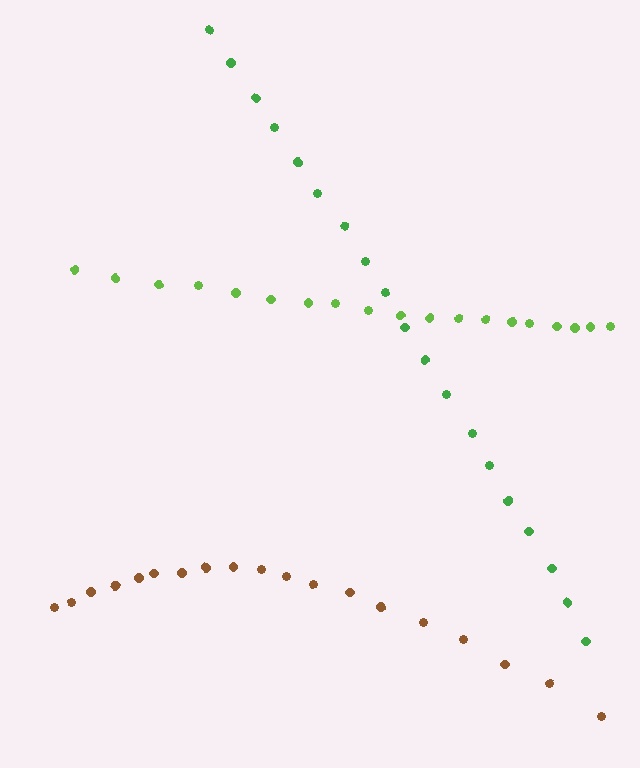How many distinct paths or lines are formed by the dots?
There are 3 distinct paths.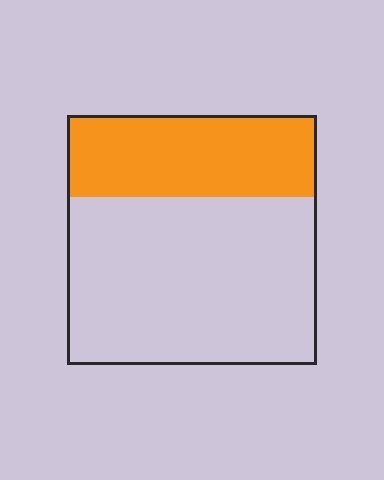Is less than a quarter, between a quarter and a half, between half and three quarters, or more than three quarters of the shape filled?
Between a quarter and a half.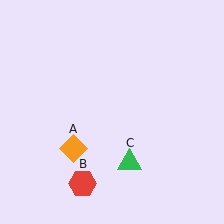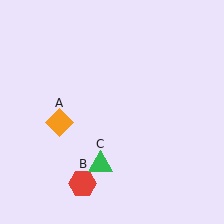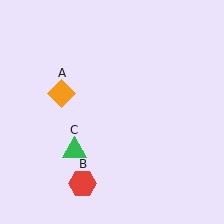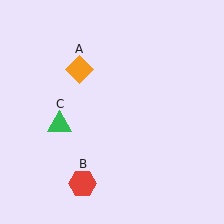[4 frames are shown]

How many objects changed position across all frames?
2 objects changed position: orange diamond (object A), green triangle (object C).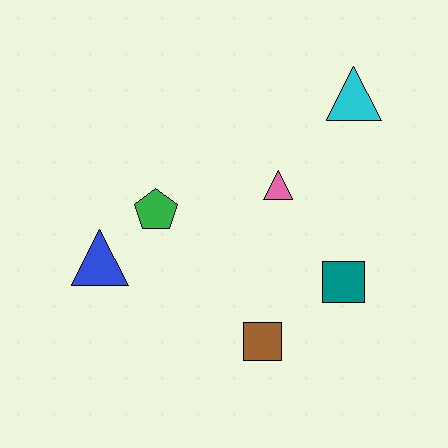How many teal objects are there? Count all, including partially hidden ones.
There is 1 teal object.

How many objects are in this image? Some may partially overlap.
There are 6 objects.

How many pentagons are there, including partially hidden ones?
There is 1 pentagon.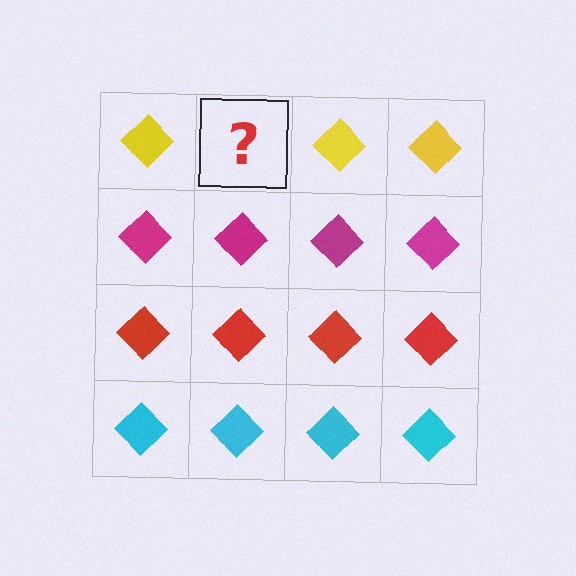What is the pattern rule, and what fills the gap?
The rule is that each row has a consistent color. The gap should be filled with a yellow diamond.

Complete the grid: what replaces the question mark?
The question mark should be replaced with a yellow diamond.